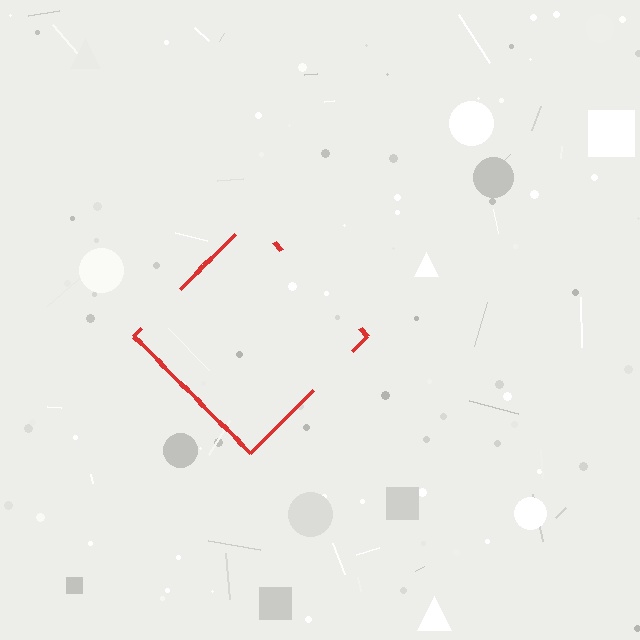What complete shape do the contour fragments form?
The contour fragments form a diamond.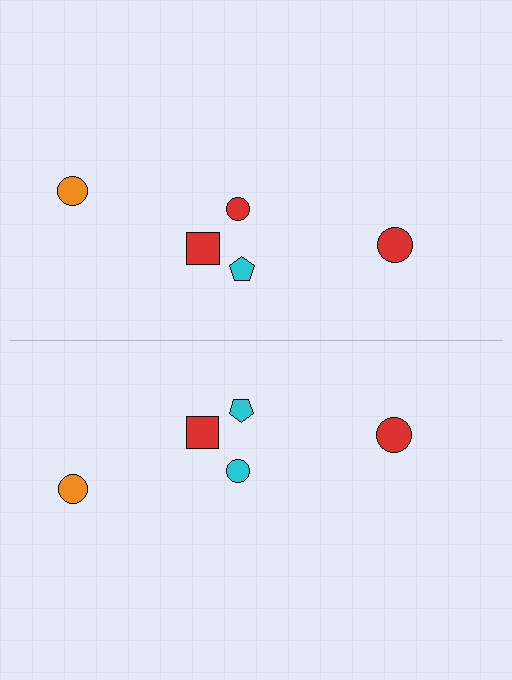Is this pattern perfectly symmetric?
No, the pattern is not perfectly symmetric. The cyan circle on the bottom side breaks the symmetry — its mirror counterpart is red.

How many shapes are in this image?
There are 10 shapes in this image.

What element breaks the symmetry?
The cyan circle on the bottom side breaks the symmetry — its mirror counterpart is red.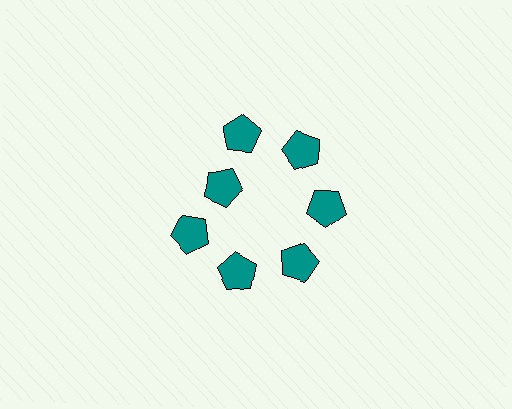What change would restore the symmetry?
The symmetry would be restored by moving it outward, back onto the ring so that all 7 pentagons sit at equal angles and equal distance from the center.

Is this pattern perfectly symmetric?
No. The 7 teal pentagons are arranged in a ring, but one element near the 10 o'clock position is pulled inward toward the center, breaking the 7-fold rotational symmetry.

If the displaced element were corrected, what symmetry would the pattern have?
It would have 7-fold rotational symmetry — the pattern would map onto itself every 51 degrees.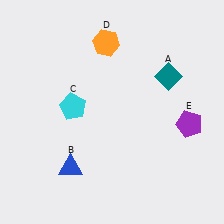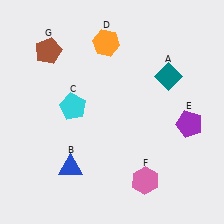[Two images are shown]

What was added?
A pink hexagon (F), a brown pentagon (G) were added in Image 2.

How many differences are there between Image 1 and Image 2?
There are 2 differences between the two images.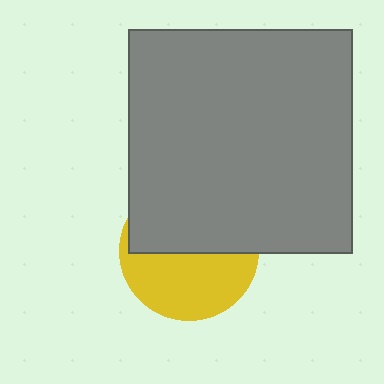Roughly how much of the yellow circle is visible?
About half of it is visible (roughly 49%).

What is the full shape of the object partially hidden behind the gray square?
The partially hidden object is a yellow circle.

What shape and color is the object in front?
The object in front is a gray square.